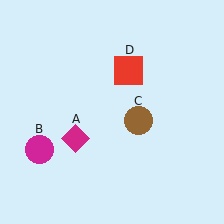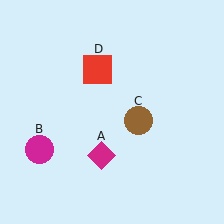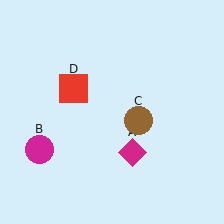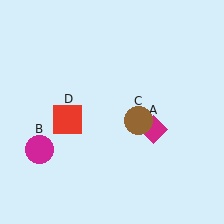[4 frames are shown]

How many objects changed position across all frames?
2 objects changed position: magenta diamond (object A), red square (object D).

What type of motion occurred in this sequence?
The magenta diamond (object A), red square (object D) rotated counterclockwise around the center of the scene.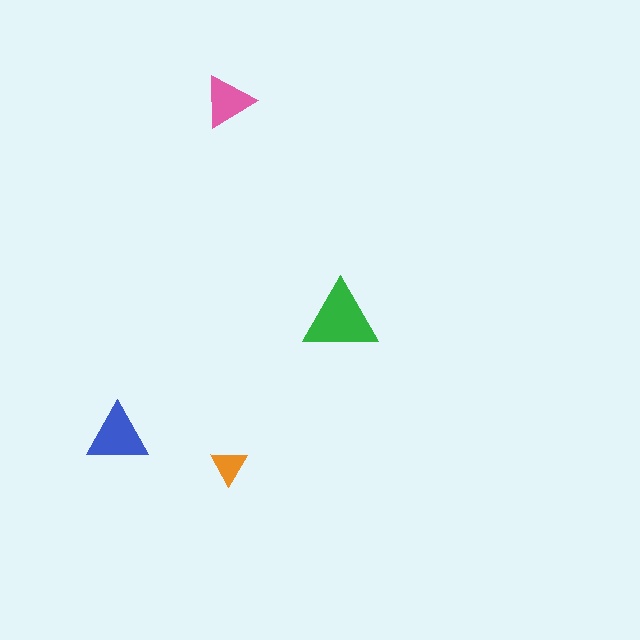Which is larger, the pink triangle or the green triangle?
The green one.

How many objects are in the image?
There are 4 objects in the image.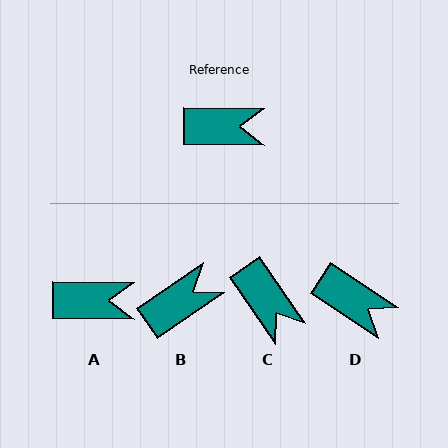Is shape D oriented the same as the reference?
No, it is off by about 33 degrees.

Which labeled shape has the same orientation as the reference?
A.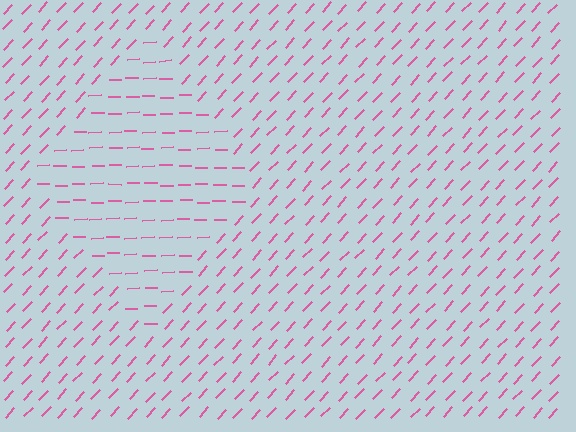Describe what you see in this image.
The image is filled with small pink line segments. A diamond region in the image has lines oriented differently from the surrounding lines, creating a visible texture boundary.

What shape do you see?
I see a diamond.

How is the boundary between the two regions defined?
The boundary is defined purely by a change in line orientation (approximately 45 degrees difference). All lines are the same color and thickness.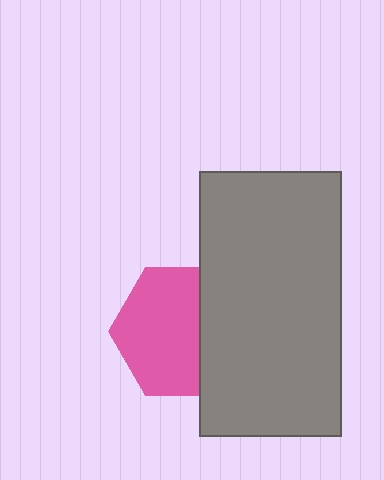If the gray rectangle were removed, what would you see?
You would see the complete pink hexagon.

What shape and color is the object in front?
The object in front is a gray rectangle.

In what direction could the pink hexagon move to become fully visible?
The pink hexagon could move left. That would shift it out from behind the gray rectangle entirely.